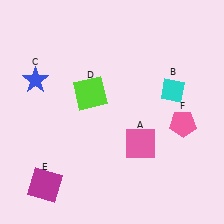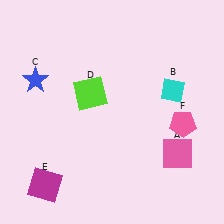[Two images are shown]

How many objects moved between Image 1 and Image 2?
1 object moved between the two images.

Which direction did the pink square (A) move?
The pink square (A) moved right.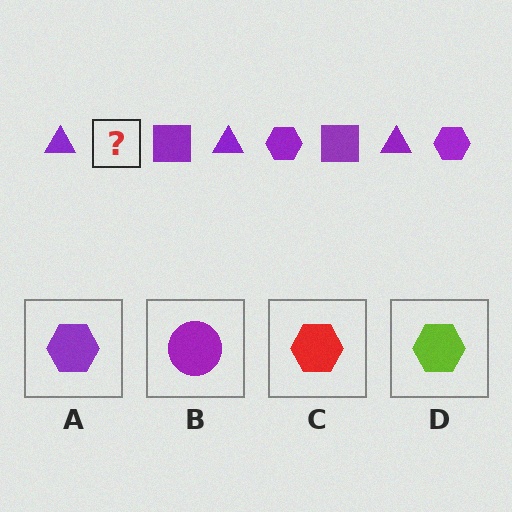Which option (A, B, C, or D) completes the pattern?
A.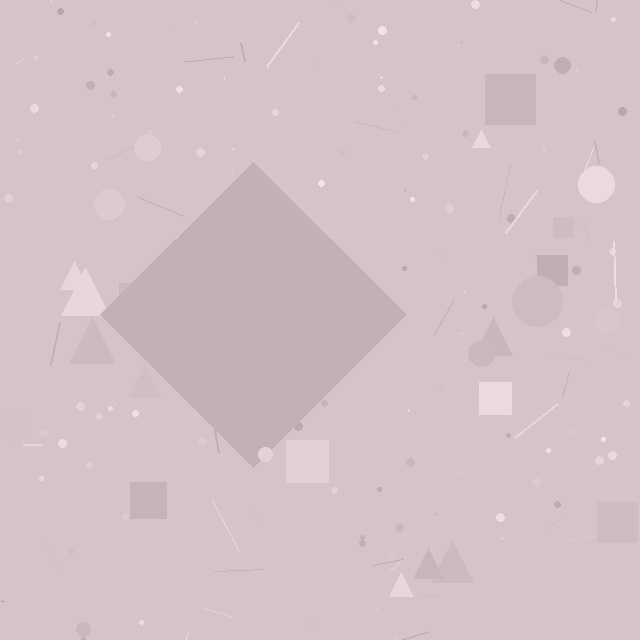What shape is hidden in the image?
A diamond is hidden in the image.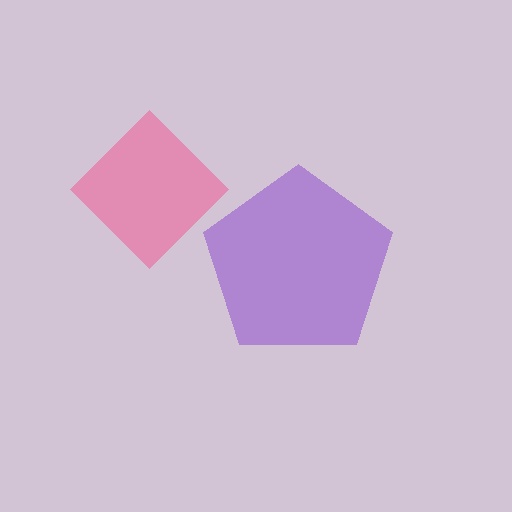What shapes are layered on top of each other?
The layered shapes are: a purple pentagon, a pink diamond.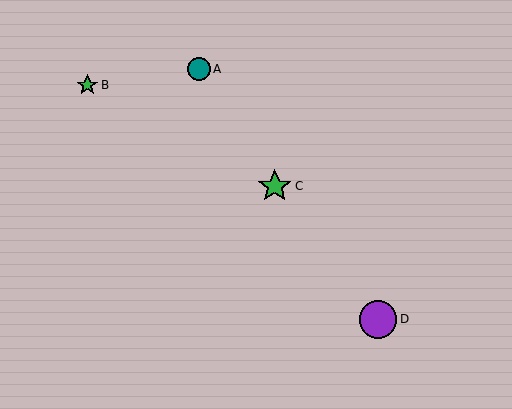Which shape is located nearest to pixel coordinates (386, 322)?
The purple circle (labeled D) at (378, 320) is nearest to that location.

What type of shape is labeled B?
Shape B is a green star.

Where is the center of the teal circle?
The center of the teal circle is at (199, 69).